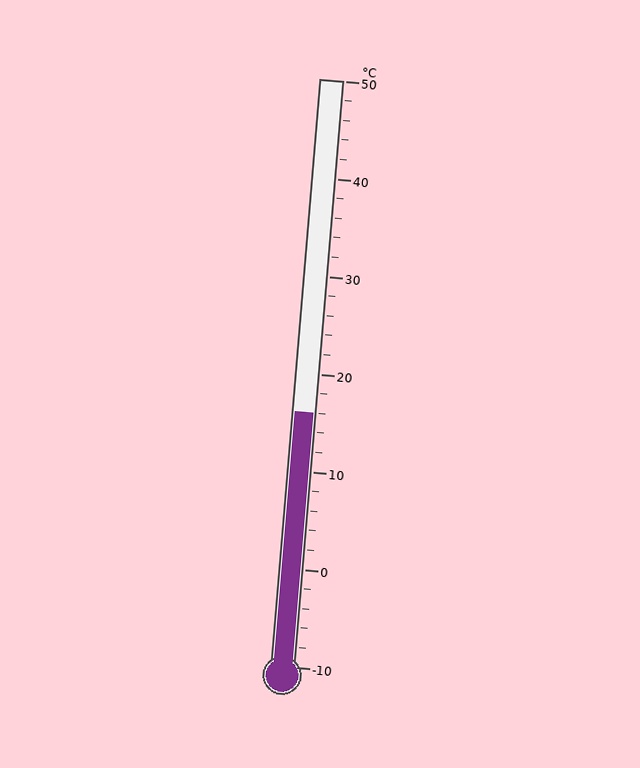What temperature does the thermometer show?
The thermometer shows approximately 16°C.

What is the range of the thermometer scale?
The thermometer scale ranges from -10°C to 50°C.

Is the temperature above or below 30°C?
The temperature is below 30°C.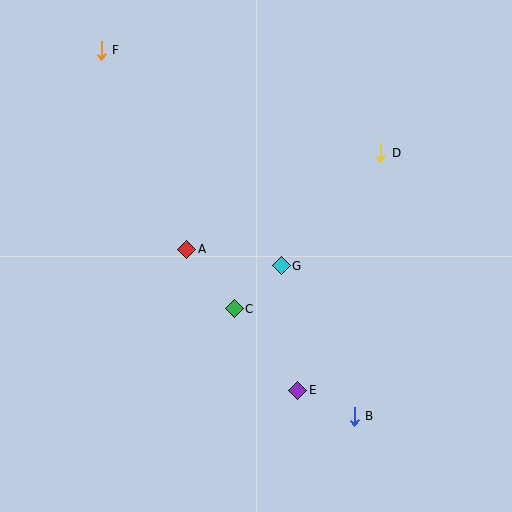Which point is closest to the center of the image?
Point G at (281, 266) is closest to the center.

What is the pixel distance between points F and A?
The distance between F and A is 217 pixels.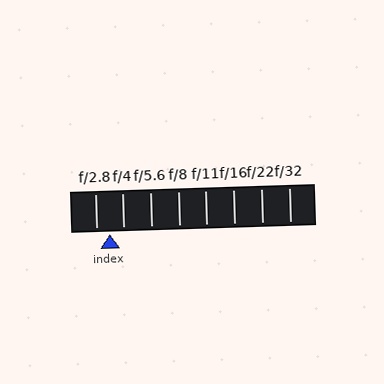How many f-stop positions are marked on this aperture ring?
There are 8 f-stop positions marked.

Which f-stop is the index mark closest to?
The index mark is closest to f/2.8.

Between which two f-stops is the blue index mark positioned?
The index mark is between f/2.8 and f/4.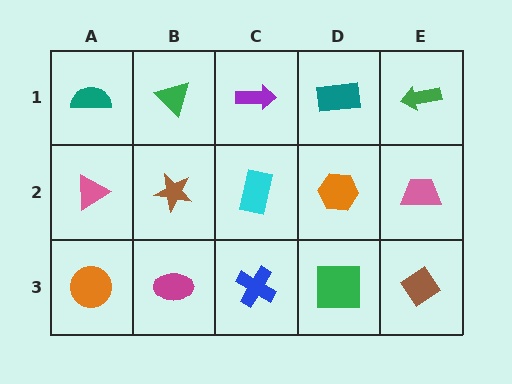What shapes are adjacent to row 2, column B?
A green triangle (row 1, column B), a magenta ellipse (row 3, column B), a pink triangle (row 2, column A), a cyan rectangle (row 2, column C).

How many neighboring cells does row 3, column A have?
2.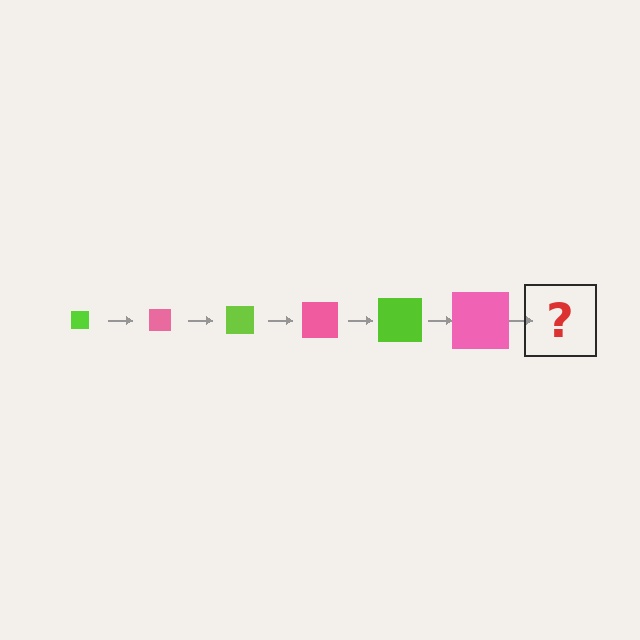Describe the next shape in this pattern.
It should be a lime square, larger than the previous one.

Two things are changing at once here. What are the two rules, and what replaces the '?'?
The two rules are that the square grows larger each step and the color cycles through lime and pink. The '?' should be a lime square, larger than the previous one.